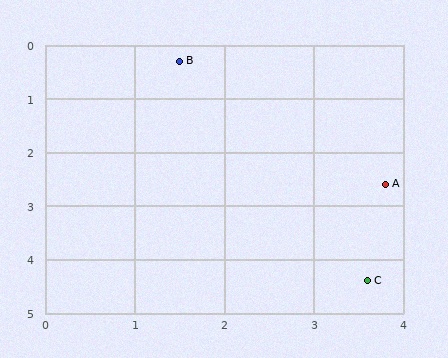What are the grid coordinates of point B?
Point B is at approximately (1.5, 0.3).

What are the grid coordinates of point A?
Point A is at approximately (3.8, 2.6).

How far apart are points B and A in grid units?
Points B and A are about 3.3 grid units apart.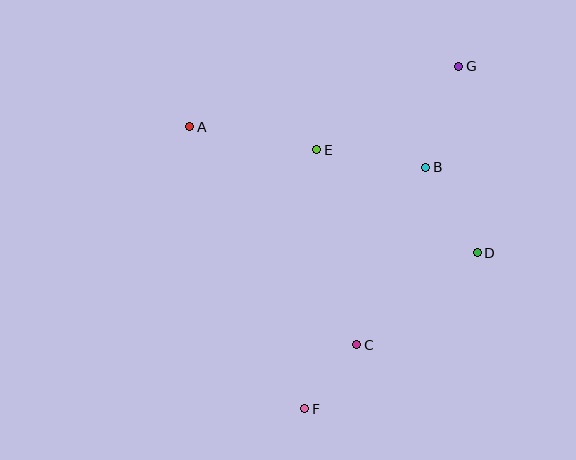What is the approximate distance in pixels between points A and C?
The distance between A and C is approximately 274 pixels.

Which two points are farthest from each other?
Points F and G are farthest from each other.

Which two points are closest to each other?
Points C and F are closest to each other.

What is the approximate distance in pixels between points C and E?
The distance between C and E is approximately 199 pixels.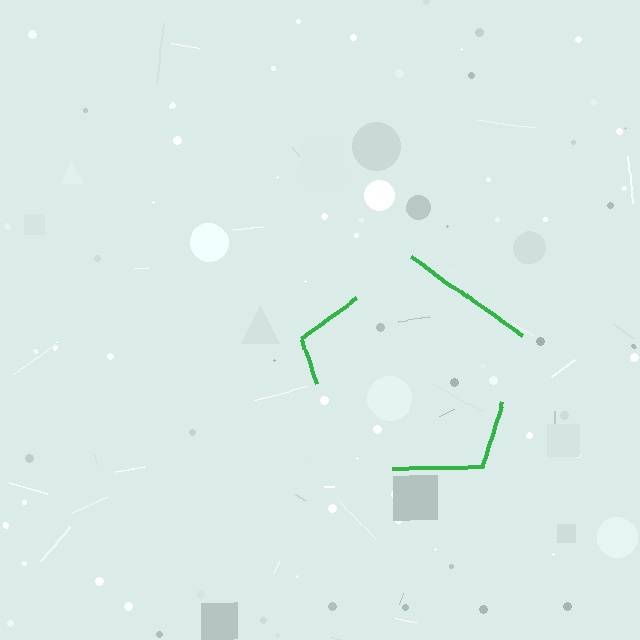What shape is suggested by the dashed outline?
The dashed outline suggests a pentagon.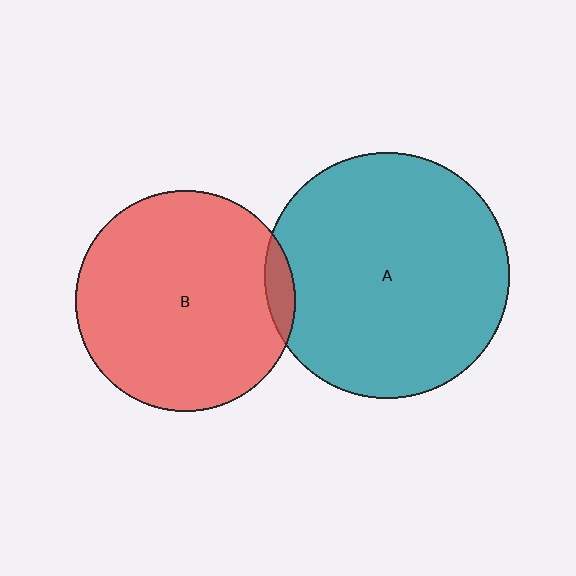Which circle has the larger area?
Circle A (teal).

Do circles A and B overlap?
Yes.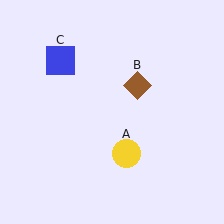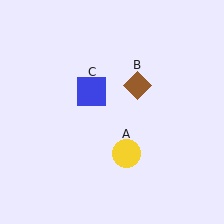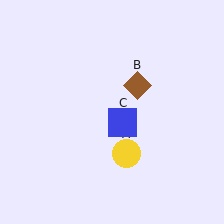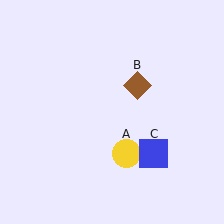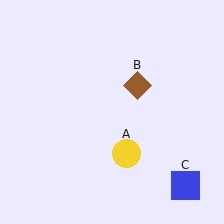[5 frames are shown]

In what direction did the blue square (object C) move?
The blue square (object C) moved down and to the right.